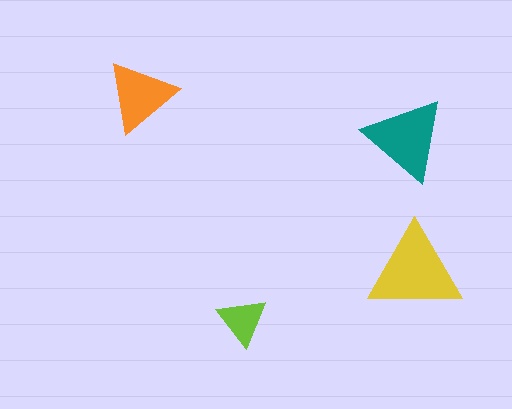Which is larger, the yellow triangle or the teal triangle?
The yellow one.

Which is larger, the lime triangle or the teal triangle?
The teal one.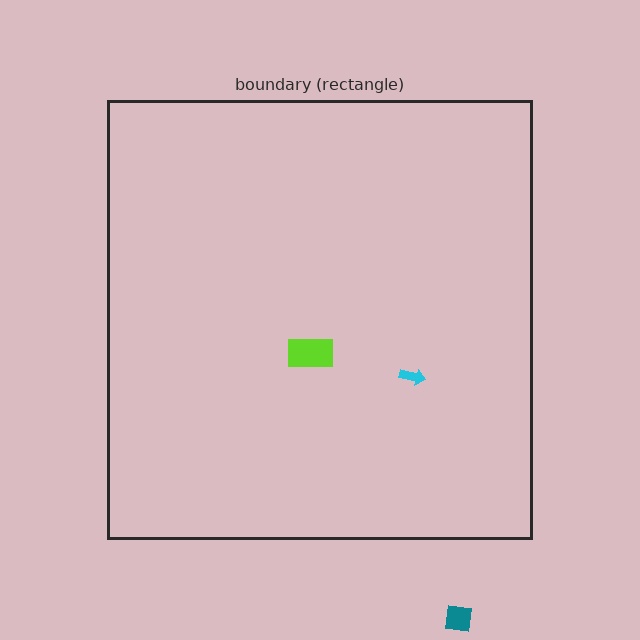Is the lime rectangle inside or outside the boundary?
Inside.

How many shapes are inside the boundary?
2 inside, 1 outside.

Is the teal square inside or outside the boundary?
Outside.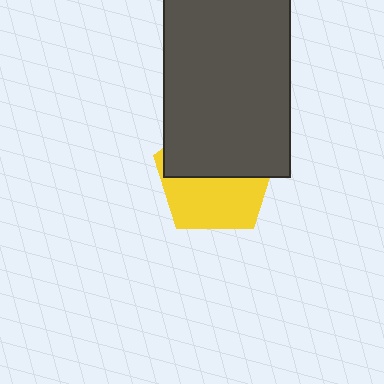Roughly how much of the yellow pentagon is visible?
About half of it is visible (roughly 49%).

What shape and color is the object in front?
The object in front is a dark gray rectangle.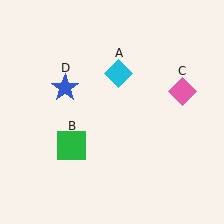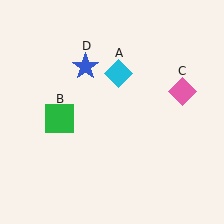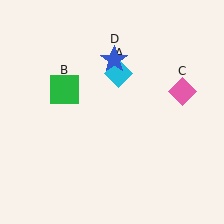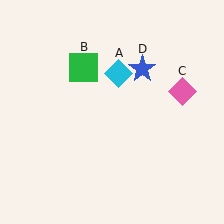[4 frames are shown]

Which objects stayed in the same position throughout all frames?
Cyan diamond (object A) and pink diamond (object C) remained stationary.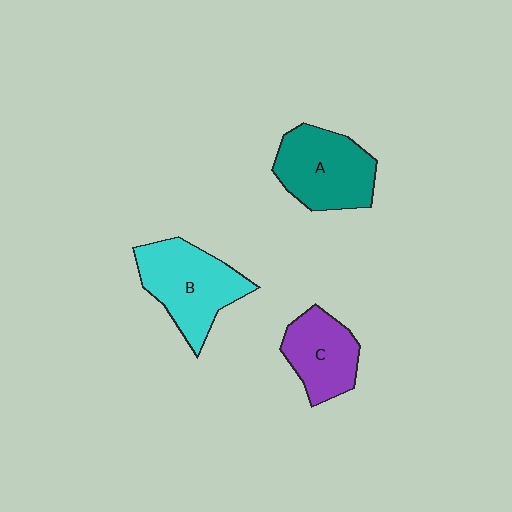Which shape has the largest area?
Shape B (cyan).